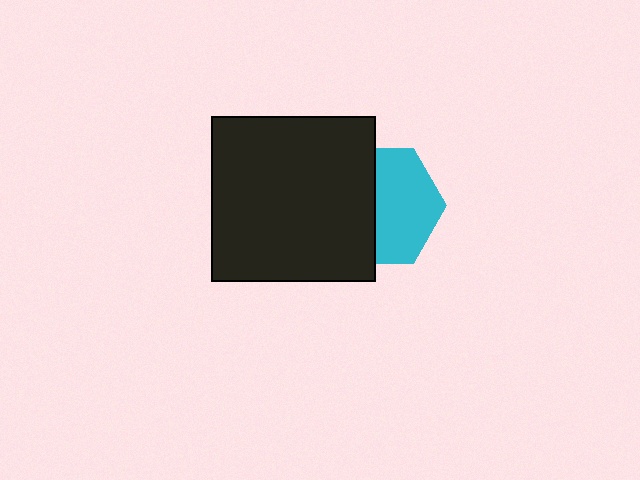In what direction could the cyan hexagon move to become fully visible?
The cyan hexagon could move right. That would shift it out from behind the black square entirely.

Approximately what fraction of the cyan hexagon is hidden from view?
Roughly 46% of the cyan hexagon is hidden behind the black square.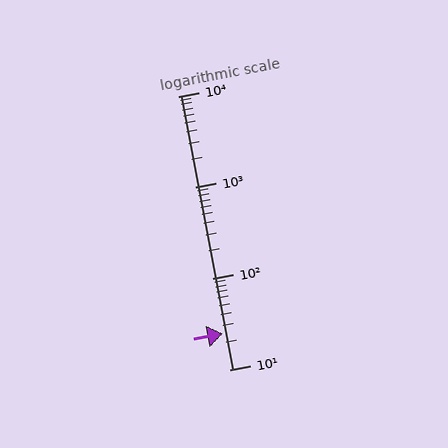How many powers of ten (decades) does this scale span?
The scale spans 3 decades, from 10 to 10000.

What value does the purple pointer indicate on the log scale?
The pointer indicates approximately 25.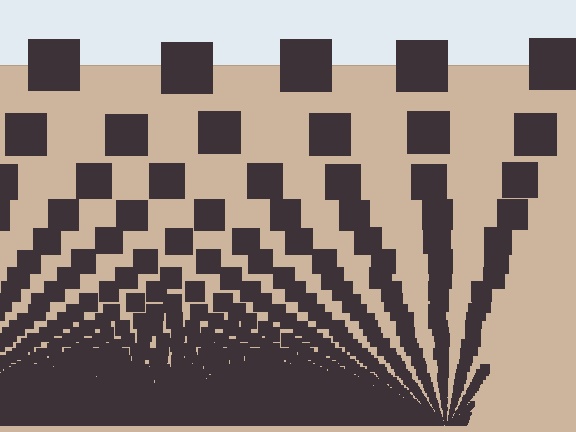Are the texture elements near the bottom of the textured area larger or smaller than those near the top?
Smaller. The gradient is inverted — elements near the bottom are smaller and denser.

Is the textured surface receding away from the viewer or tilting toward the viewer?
The surface appears to tilt toward the viewer. Texture elements get larger and sparser toward the top.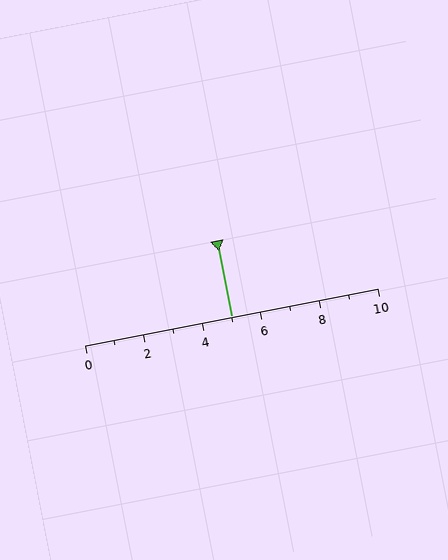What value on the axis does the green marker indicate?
The marker indicates approximately 5.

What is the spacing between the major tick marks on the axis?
The major ticks are spaced 2 apart.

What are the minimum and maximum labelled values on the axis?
The axis runs from 0 to 10.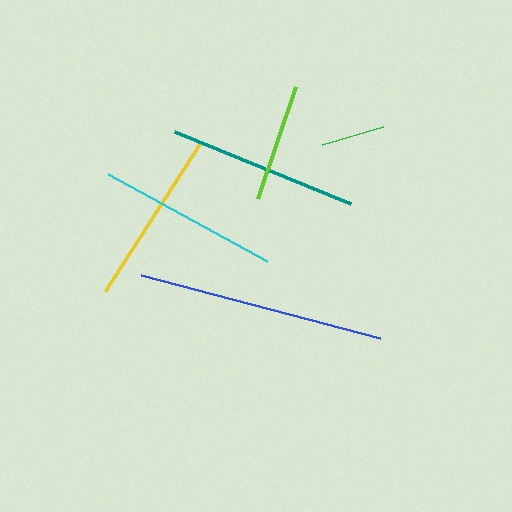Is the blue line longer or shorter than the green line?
The blue line is longer than the green line.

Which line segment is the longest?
The blue line is the longest at approximately 248 pixels.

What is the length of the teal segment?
The teal segment is approximately 190 pixels long.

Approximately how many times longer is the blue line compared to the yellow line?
The blue line is approximately 1.4 times the length of the yellow line.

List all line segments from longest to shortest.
From longest to shortest: blue, teal, cyan, yellow, lime, green.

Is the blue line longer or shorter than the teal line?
The blue line is longer than the teal line.